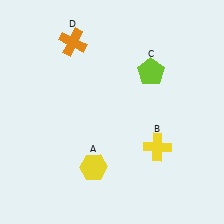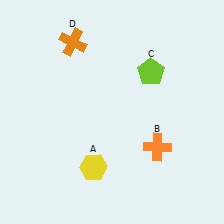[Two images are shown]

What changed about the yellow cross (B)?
In Image 1, B is yellow. In Image 2, it changed to orange.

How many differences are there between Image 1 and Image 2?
There is 1 difference between the two images.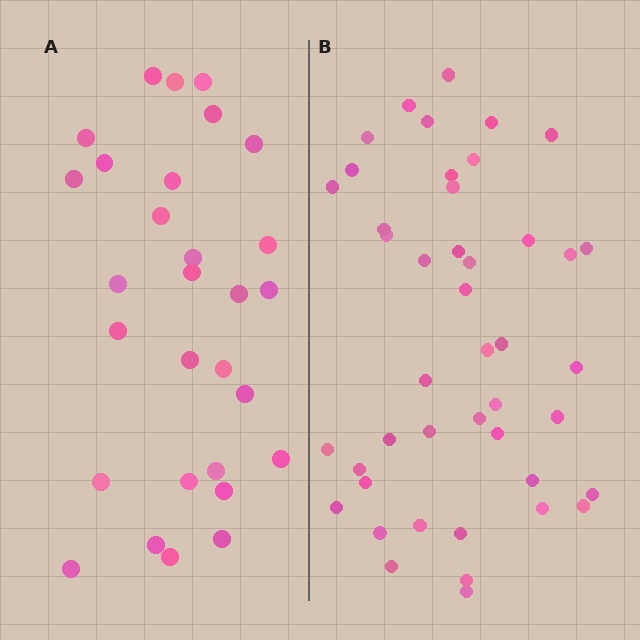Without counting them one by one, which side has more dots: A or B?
Region B (the right region) has more dots.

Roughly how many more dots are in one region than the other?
Region B has approximately 15 more dots than region A.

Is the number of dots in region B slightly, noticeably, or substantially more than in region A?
Region B has substantially more. The ratio is roughly 1.5 to 1.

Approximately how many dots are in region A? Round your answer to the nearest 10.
About 30 dots. (The exact count is 29, which rounds to 30.)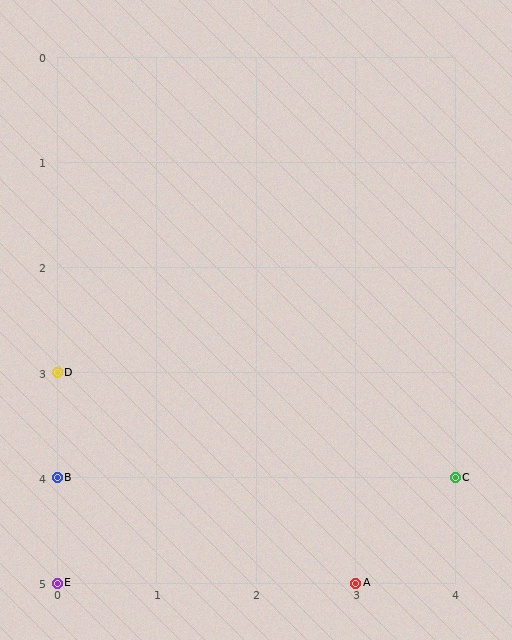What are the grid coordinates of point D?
Point D is at grid coordinates (0, 3).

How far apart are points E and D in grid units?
Points E and D are 2 rows apart.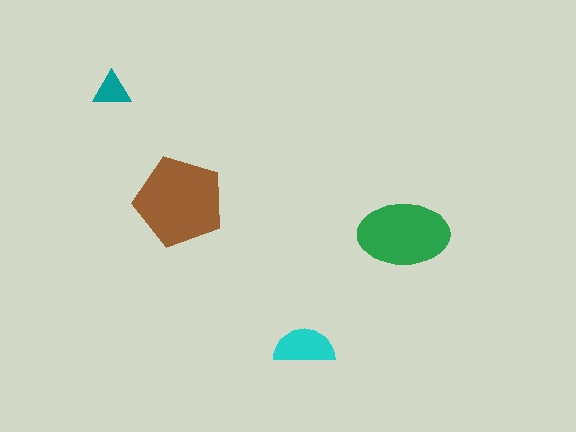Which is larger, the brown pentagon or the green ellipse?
The brown pentagon.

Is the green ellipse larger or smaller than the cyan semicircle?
Larger.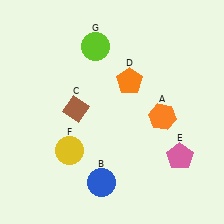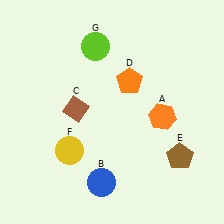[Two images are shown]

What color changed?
The pentagon (E) changed from pink in Image 1 to brown in Image 2.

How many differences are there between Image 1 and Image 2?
There is 1 difference between the two images.